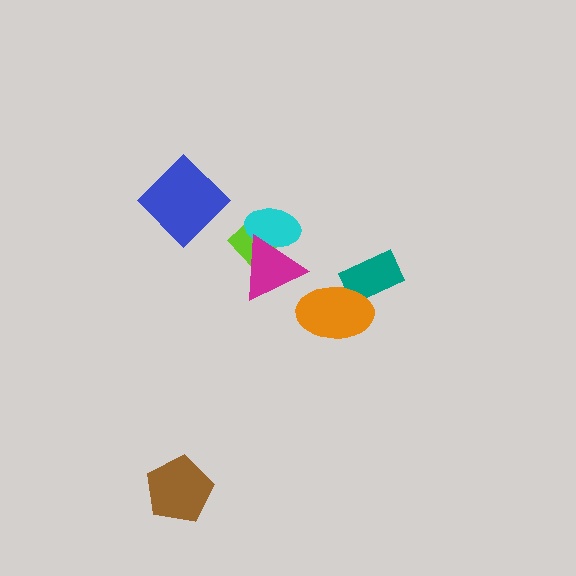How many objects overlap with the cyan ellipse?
2 objects overlap with the cyan ellipse.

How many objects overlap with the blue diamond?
0 objects overlap with the blue diamond.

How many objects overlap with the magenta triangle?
2 objects overlap with the magenta triangle.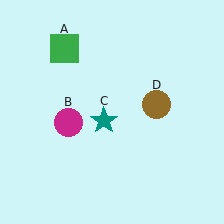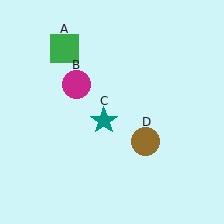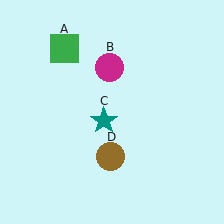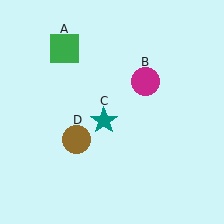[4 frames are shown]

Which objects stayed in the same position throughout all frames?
Green square (object A) and teal star (object C) remained stationary.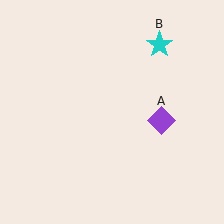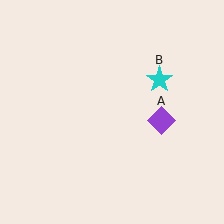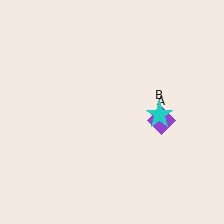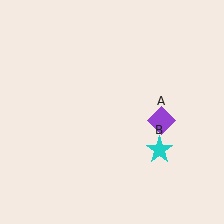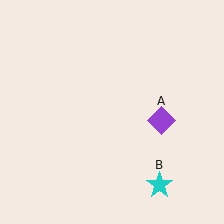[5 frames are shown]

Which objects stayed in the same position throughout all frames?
Purple diamond (object A) remained stationary.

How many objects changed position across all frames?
1 object changed position: cyan star (object B).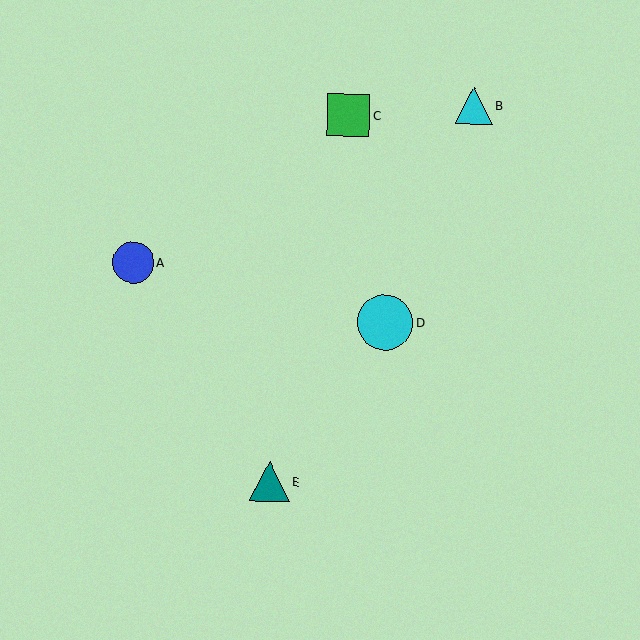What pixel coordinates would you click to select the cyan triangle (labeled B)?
Click at (474, 105) to select the cyan triangle B.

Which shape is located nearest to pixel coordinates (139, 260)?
The blue circle (labeled A) at (133, 262) is nearest to that location.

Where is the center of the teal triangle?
The center of the teal triangle is at (270, 482).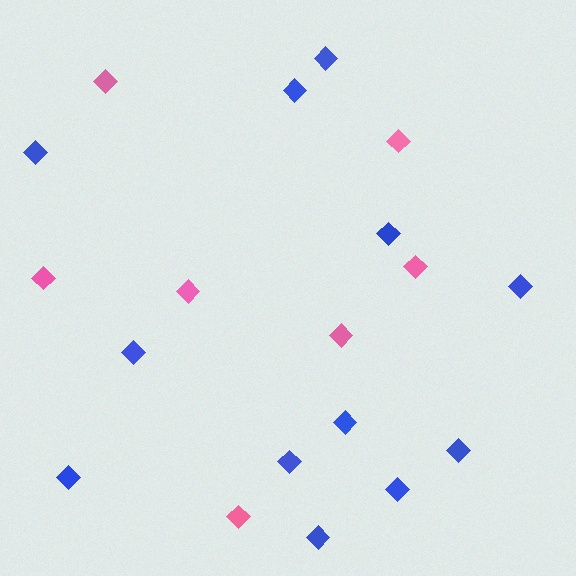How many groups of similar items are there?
There are 2 groups: one group of pink diamonds (7) and one group of blue diamonds (12).